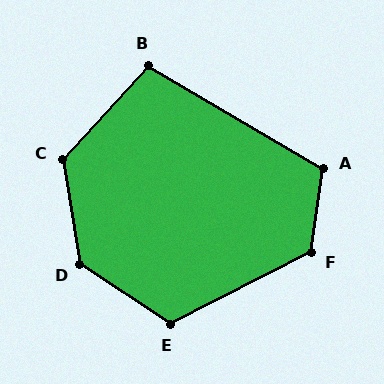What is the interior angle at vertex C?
Approximately 128 degrees (obtuse).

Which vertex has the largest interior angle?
D, at approximately 132 degrees.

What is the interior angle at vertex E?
Approximately 120 degrees (obtuse).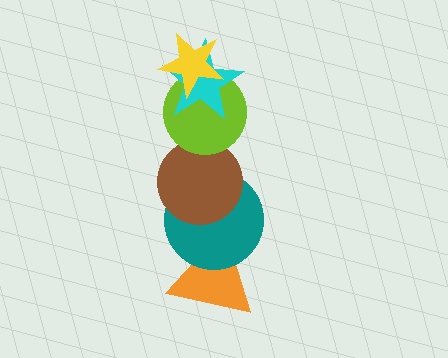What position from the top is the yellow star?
The yellow star is 1st from the top.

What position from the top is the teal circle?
The teal circle is 5th from the top.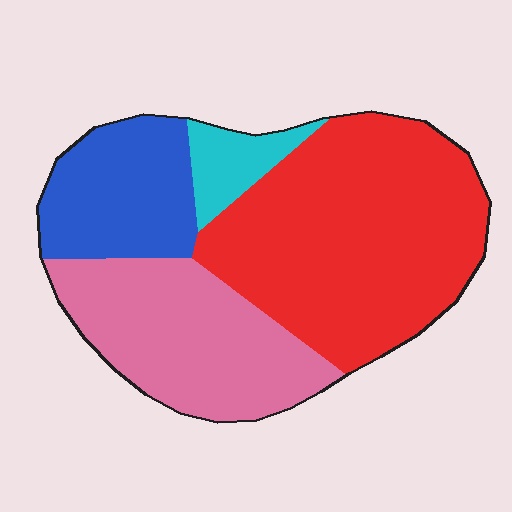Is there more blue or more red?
Red.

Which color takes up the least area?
Cyan, at roughly 5%.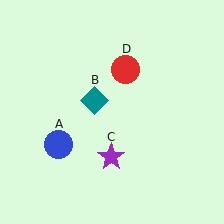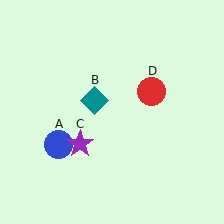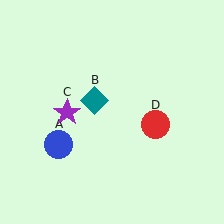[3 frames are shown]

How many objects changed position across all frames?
2 objects changed position: purple star (object C), red circle (object D).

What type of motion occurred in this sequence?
The purple star (object C), red circle (object D) rotated clockwise around the center of the scene.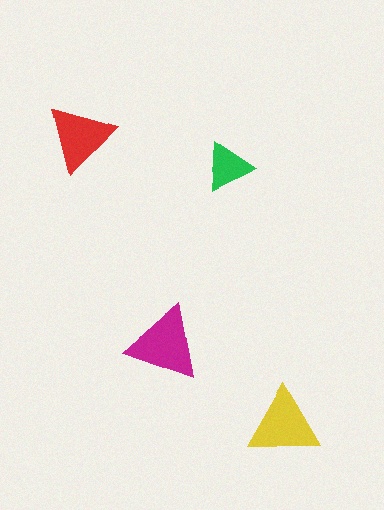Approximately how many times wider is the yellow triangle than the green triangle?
About 1.5 times wider.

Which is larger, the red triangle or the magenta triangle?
The magenta one.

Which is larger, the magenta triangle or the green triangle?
The magenta one.